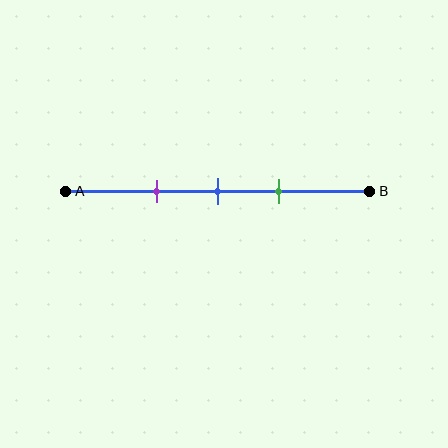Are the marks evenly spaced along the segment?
Yes, the marks are approximately evenly spaced.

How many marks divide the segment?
There are 3 marks dividing the segment.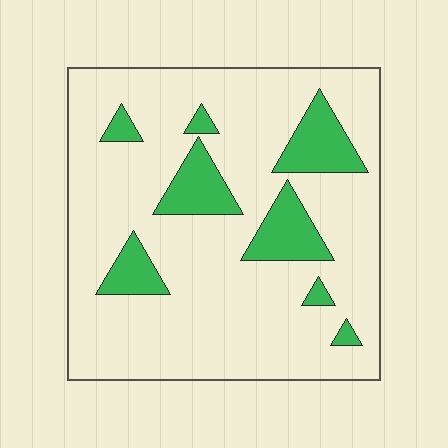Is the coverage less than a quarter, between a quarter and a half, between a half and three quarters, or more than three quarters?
Less than a quarter.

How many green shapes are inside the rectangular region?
8.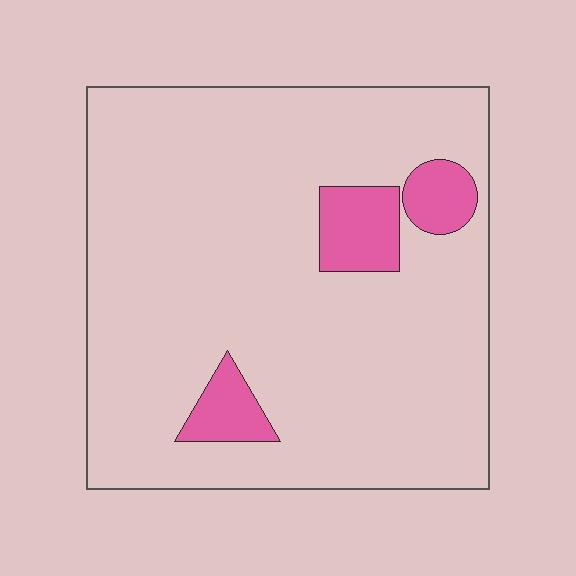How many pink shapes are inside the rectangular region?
3.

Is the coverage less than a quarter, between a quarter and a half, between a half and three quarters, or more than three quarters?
Less than a quarter.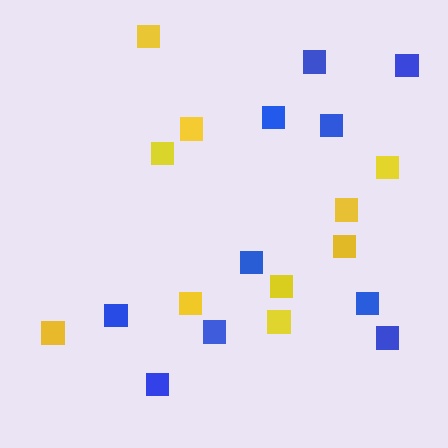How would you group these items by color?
There are 2 groups: one group of blue squares (10) and one group of yellow squares (10).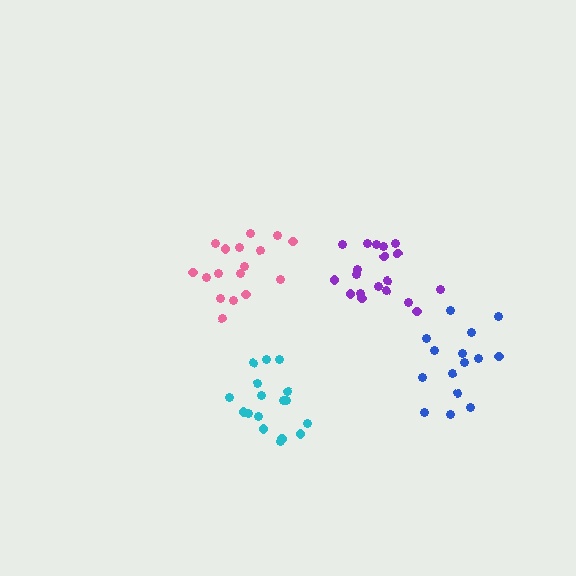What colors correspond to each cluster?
The clusters are colored: blue, pink, cyan, purple.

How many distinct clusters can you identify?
There are 4 distinct clusters.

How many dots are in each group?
Group 1: 15 dots, Group 2: 17 dots, Group 3: 17 dots, Group 4: 19 dots (68 total).